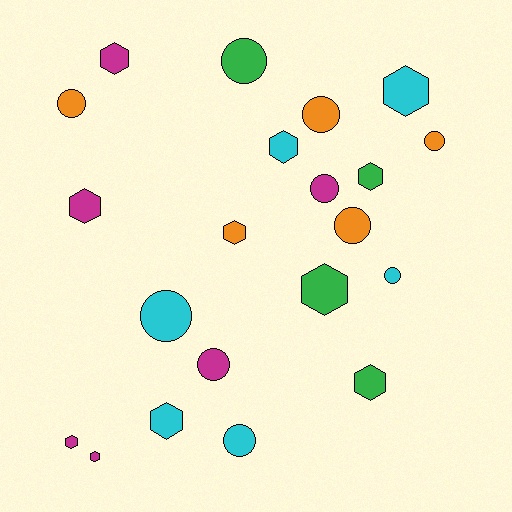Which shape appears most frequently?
Hexagon, with 11 objects.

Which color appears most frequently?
Magenta, with 6 objects.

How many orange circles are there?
There are 4 orange circles.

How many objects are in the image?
There are 21 objects.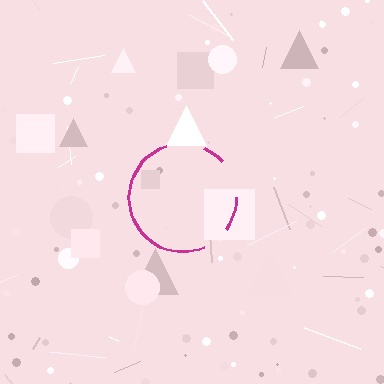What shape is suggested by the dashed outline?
The dashed outline suggests a circle.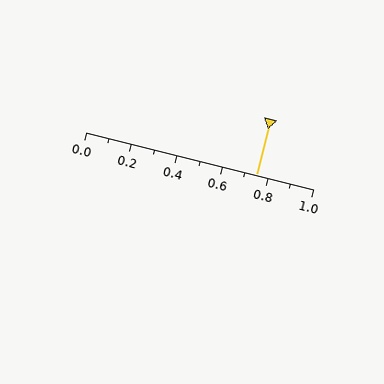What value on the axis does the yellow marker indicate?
The marker indicates approximately 0.75.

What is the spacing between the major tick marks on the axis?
The major ticks are spaced 0.2 apart.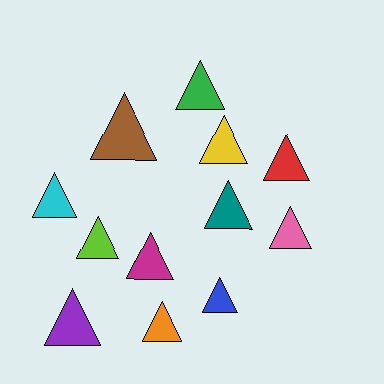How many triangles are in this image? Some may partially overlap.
There are 12 triangles.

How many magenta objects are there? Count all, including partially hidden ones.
There is 1 magenta object.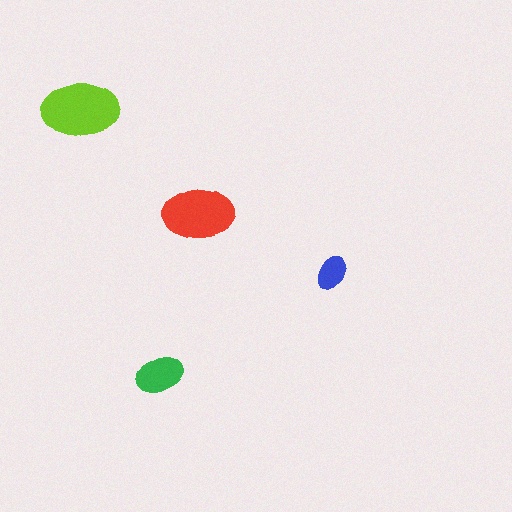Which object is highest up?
The lime ellipse is topmost.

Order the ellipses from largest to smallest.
the lime one, the red one, the green one, the blue one.